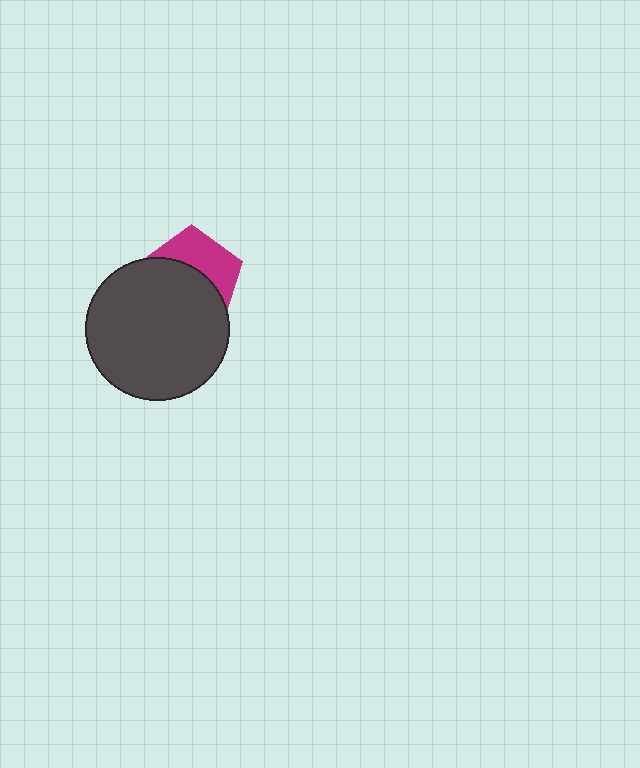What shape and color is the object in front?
The object in front is a dark gray circle.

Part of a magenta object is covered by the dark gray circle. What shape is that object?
It is a pentagon.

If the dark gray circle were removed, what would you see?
You would see the complete magenta pentagon.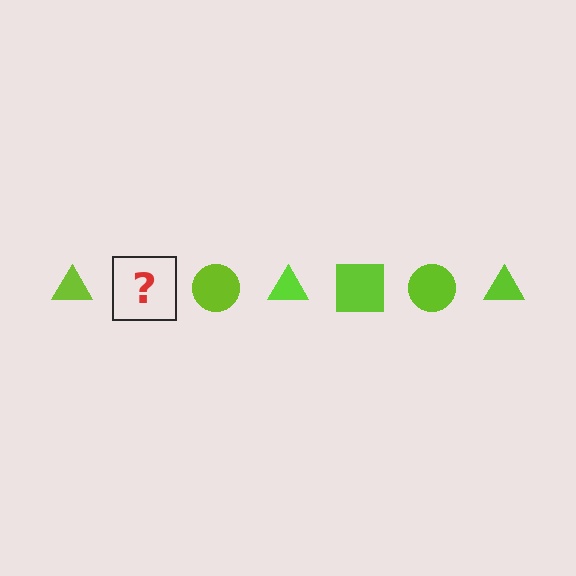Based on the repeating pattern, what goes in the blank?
The blank should be a lime square.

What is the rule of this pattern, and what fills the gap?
The rule is that the pattern cycles through triangle, square, circle shapes in lime. The gap should be filled with a lime square.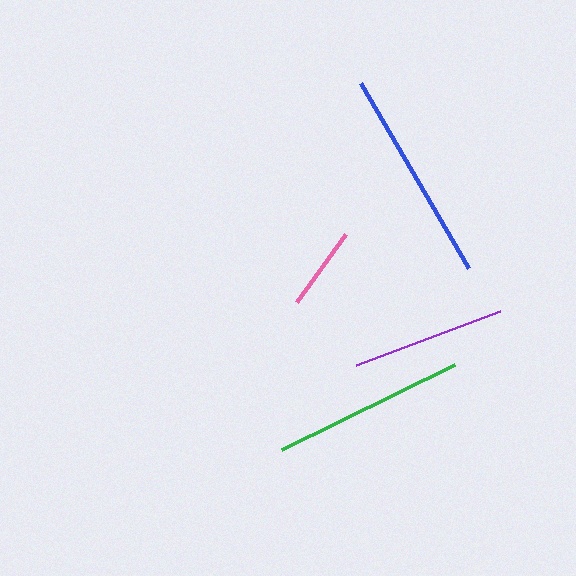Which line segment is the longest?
The blue line is the longest at approximately 214 pixels.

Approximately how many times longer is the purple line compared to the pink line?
The purple line is approximately 1.8 times the length of the pink line.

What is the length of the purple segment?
The purple segment is approximately 155 pixels long.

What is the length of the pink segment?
The pink segment is approximately 84 pixels long.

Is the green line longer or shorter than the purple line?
The green line is longer than the purple line.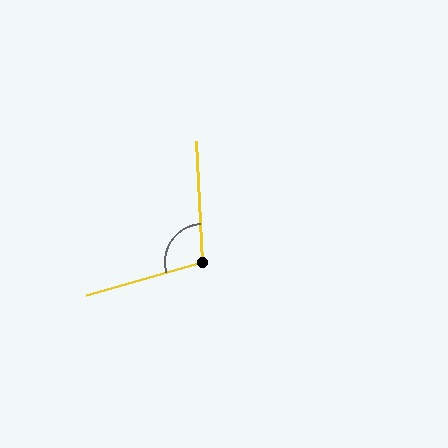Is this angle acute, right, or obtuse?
It is obtuse.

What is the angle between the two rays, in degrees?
Approximately 103 degrees.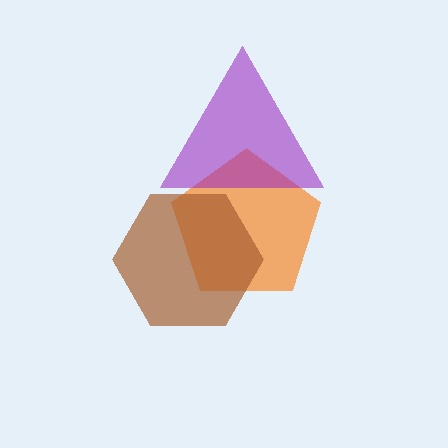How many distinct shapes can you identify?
There are 3 distinct shapes: an orange pentagon, a purple triangle, a brown hexagon.